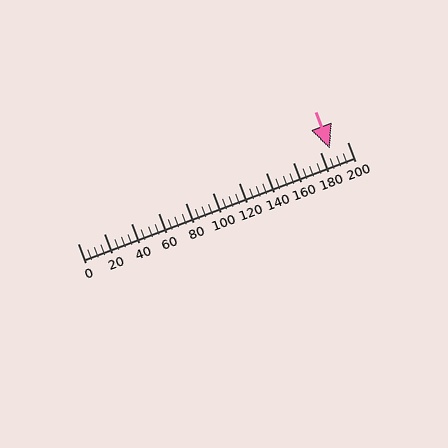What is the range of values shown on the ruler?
The ruler shows values from 0 to 200.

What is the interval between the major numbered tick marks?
The major tick marks are spaced 20 units apart.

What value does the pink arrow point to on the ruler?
The pink arrow points to approximately 187.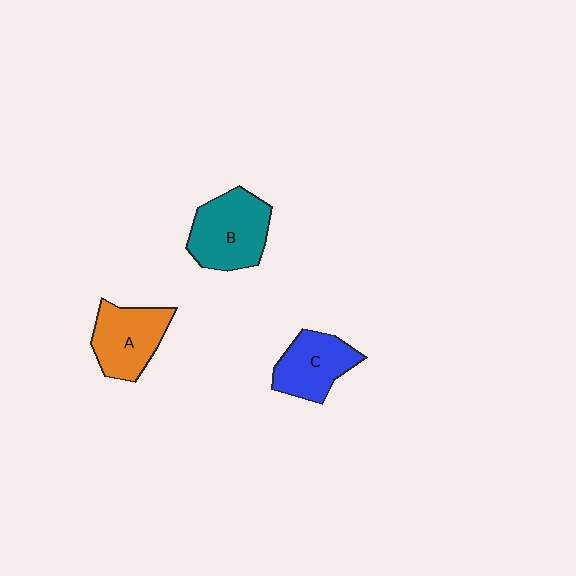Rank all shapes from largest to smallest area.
From largest to smallest: B (teal), A (orange), C (blue).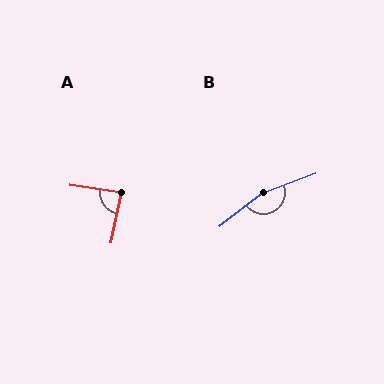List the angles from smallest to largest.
A (86°), B (163°).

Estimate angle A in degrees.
Approximately 86 degrees.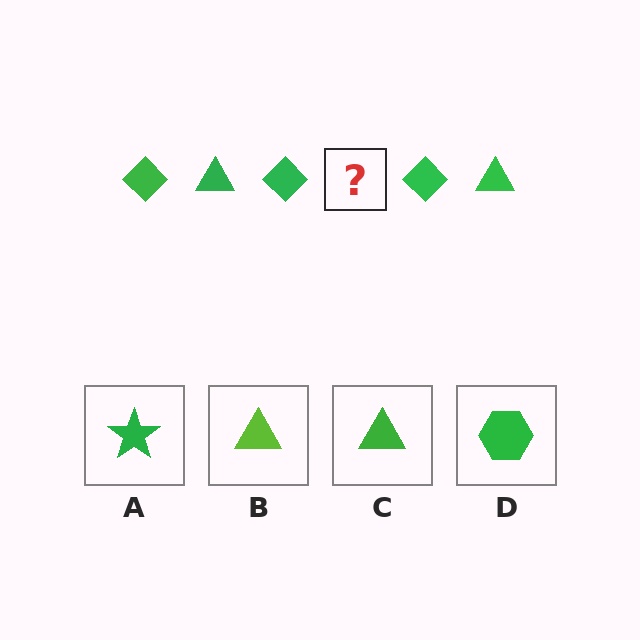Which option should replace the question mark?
Option C.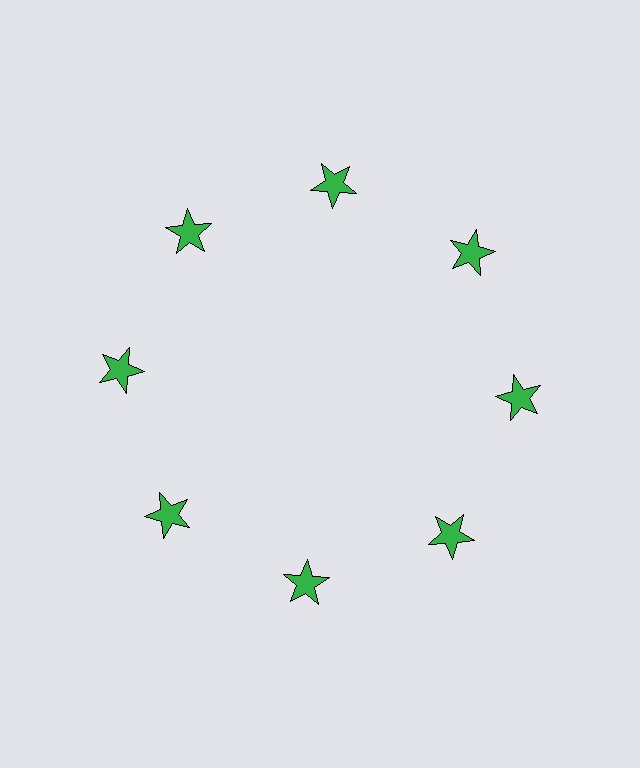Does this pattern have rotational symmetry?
Yes, this pattern has 8-fold rotational symmetry. It looks the same after rotating 45 degrees around the center.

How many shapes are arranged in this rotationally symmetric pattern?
There are 8 shapes, arranged in 8 groups of 1.